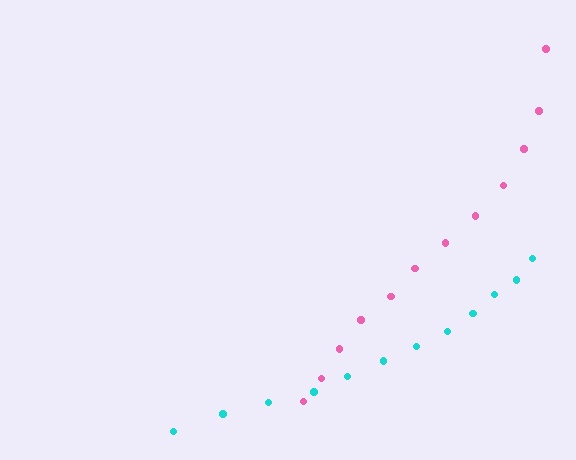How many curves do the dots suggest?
There are 2 distinct paths.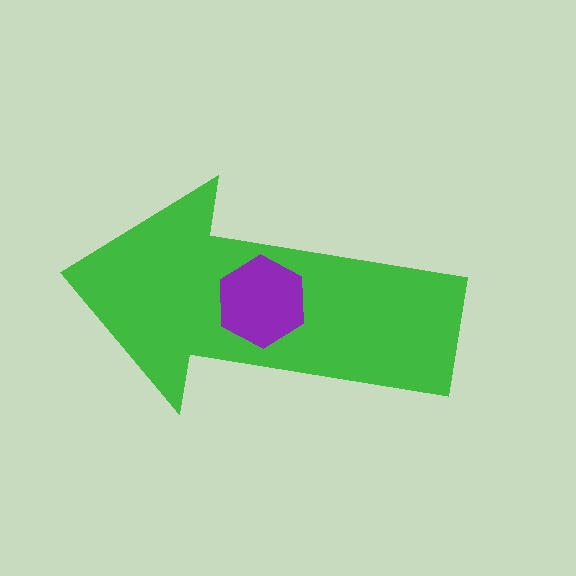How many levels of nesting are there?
2.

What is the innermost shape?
The purple hexagon.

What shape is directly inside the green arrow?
The purple hexagon.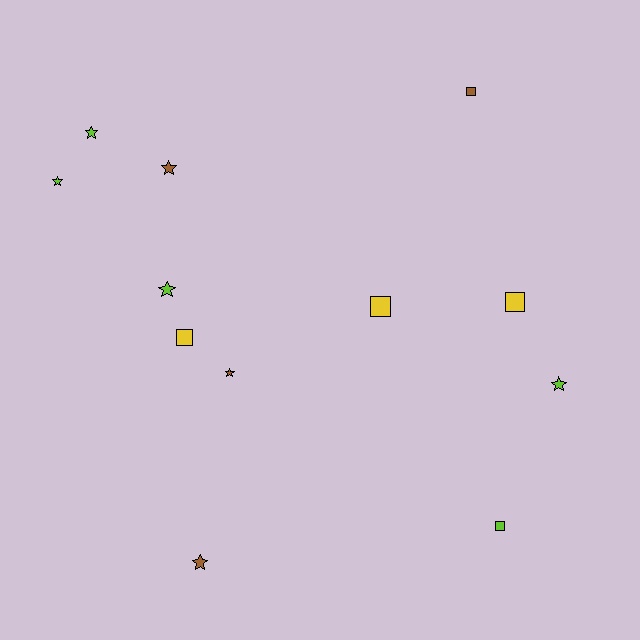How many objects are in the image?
There are 12 objects.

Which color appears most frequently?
Lime, with 5 objects.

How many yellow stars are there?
There are no yellow stars.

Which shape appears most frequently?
Star, with 7 objects.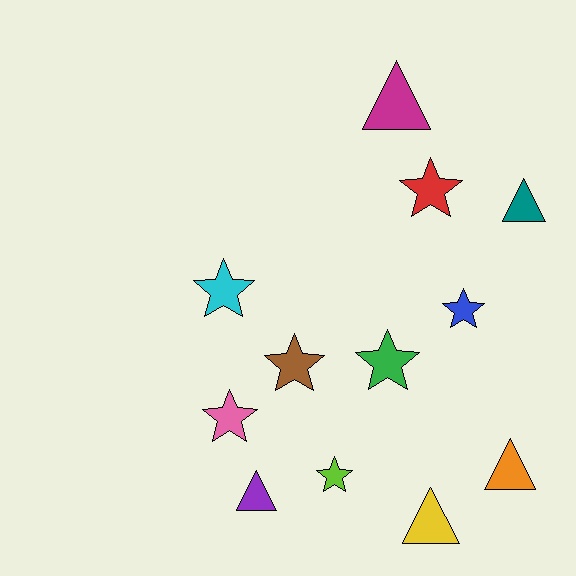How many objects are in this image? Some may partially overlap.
There are 12 objects.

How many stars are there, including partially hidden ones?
There are 7 stars.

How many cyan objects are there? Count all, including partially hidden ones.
There is 1 cyan object.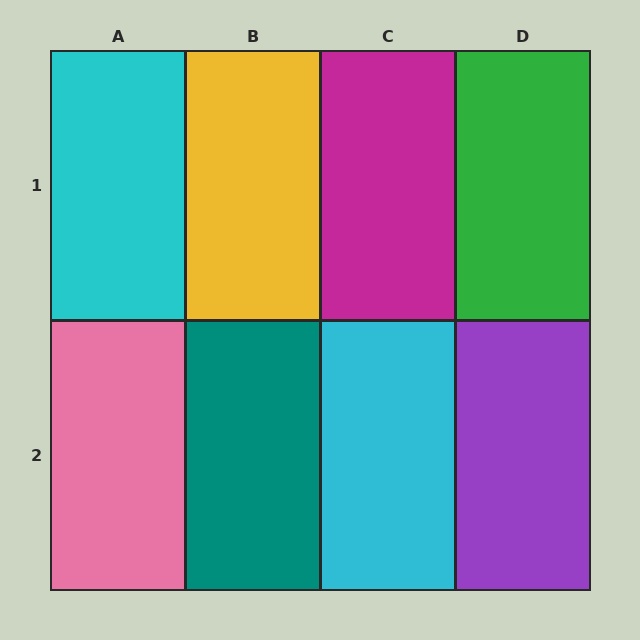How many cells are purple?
1 cell is purple.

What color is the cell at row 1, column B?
Yellow.